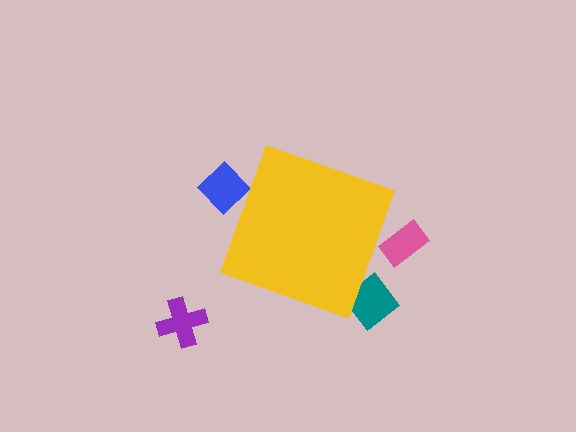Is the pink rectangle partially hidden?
Yes, the pink rectangle is partially hidden behind the yellow diamond.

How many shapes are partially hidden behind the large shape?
3 shapes are partially hidden.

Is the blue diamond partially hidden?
Yes, the blue diamond is partially hidden behind the yellow diamond.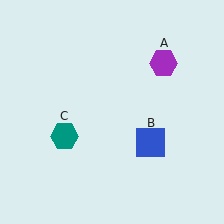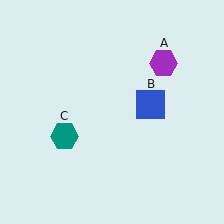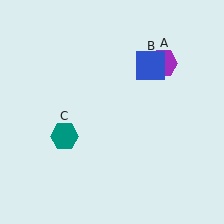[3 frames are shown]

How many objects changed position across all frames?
1 object changed position: blue square (object B).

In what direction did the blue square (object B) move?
The blue square (object B) moved up.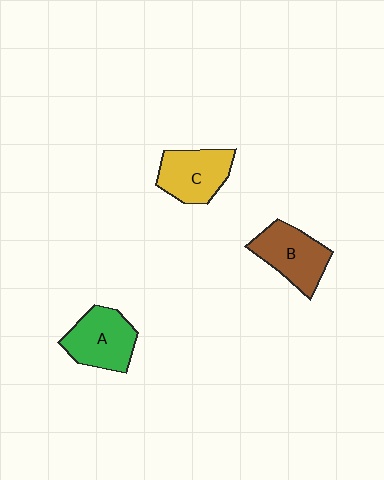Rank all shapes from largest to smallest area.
From largest to smallest: B (brown), A (green), C (yellow).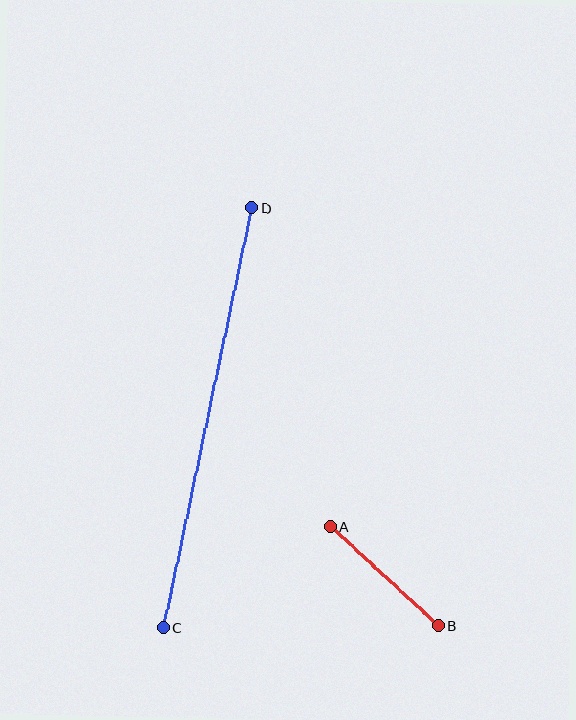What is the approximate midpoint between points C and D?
The midpoint is at approximately (208, 418) pixels.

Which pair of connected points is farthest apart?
Points C and D are farthest apart.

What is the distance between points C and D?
The distance is approximately 429 pixels.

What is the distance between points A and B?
The distance is approximately 146 pixels.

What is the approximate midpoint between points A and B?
The midpoint is at approximately (384, 576) pixels.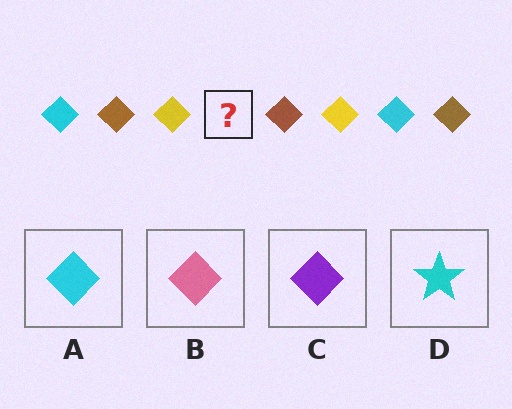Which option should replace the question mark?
Option A.